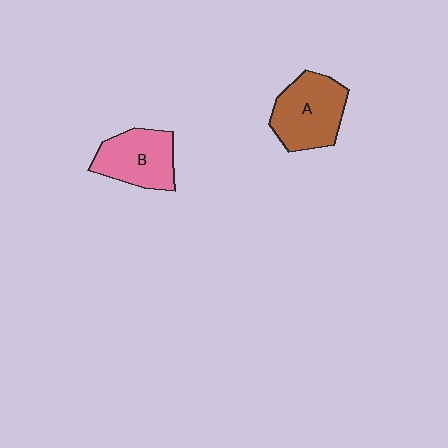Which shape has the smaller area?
Shape B (pink).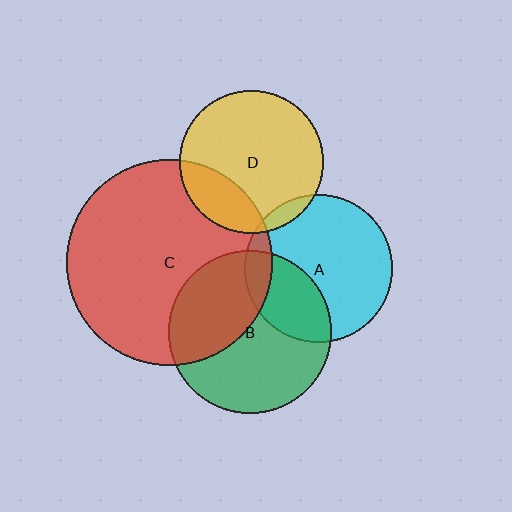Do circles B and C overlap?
Yes.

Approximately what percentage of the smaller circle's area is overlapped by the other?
Approximately 40%.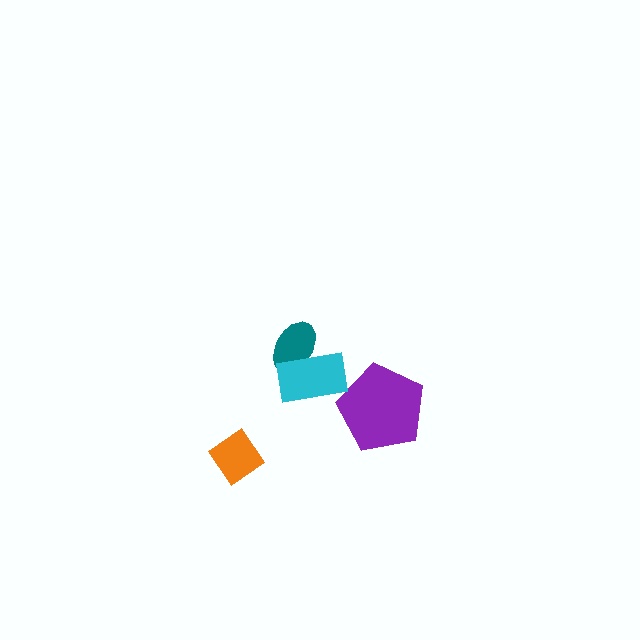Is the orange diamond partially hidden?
No, no other shape covers it.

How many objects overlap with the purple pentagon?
0 objects overlap with the purple pentagon.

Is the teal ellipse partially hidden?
Yes, it is partially covered by another shape.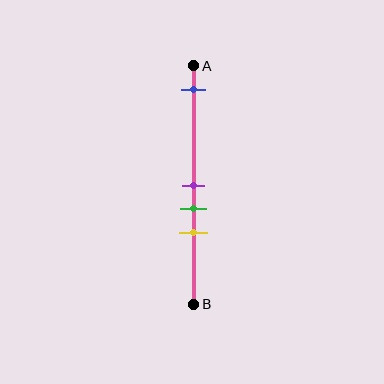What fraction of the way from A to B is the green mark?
The green mark is approximately 60% (0.6) of the way from A to B.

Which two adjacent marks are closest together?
The purple and green marks are the closest adjacent pair.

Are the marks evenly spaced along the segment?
No, the marks are not evenly spaced.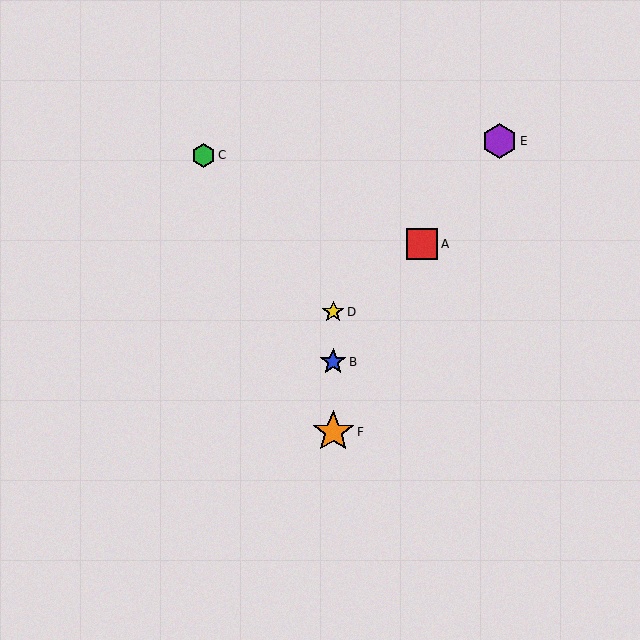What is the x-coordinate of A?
Object A is at x≈422.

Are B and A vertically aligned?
No, B is at x≈333 and A is at x≈422.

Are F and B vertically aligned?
Yes, both are at x≈333.